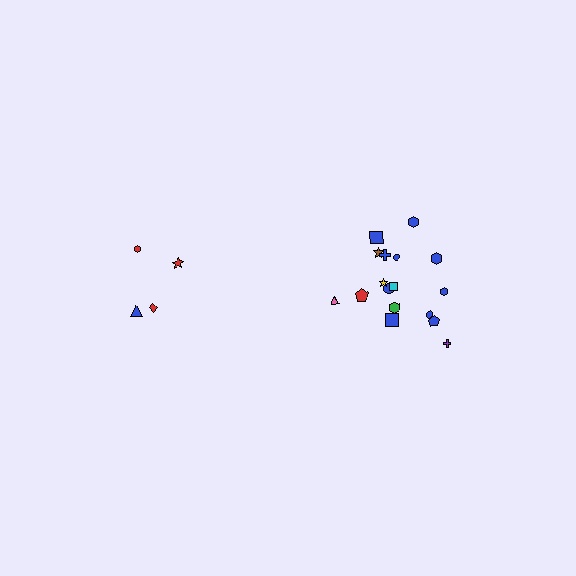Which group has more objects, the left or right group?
The right group.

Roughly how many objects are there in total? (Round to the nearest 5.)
Roughly 20 objects in total.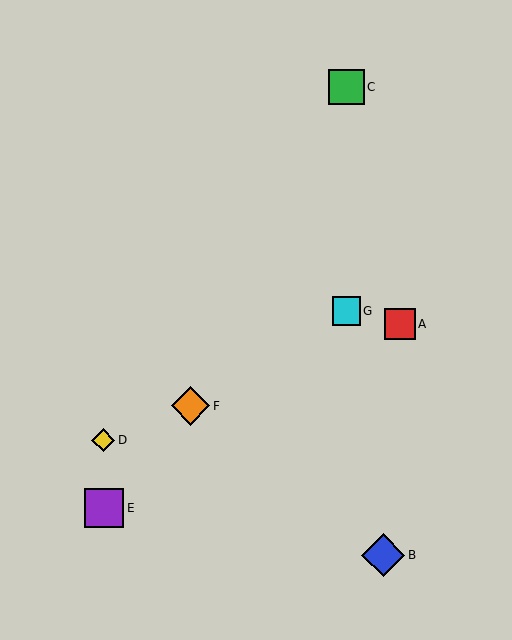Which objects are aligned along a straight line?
Objects A, D, F are aligned along a straight line.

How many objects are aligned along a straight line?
3 objects (A, D, F) are aligned along a straight line.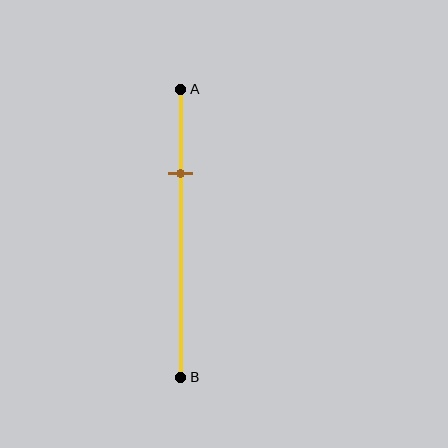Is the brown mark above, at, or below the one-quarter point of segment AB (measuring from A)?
The brown mark is below the one-quarter point of segment AB.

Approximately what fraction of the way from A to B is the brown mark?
The brown mark is approximately 30% of the way from A to B.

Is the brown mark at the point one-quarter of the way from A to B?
No, the mark is at about 30% from A, not at the 25% one-quarter point.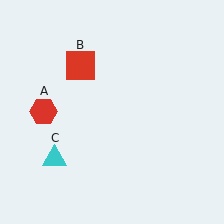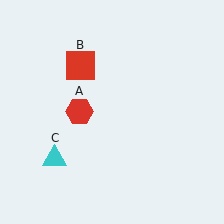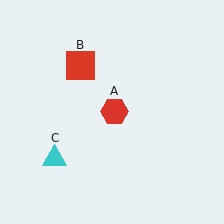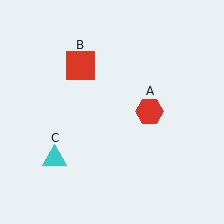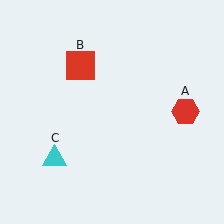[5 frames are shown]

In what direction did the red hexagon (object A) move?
The red hexagon (object A) moved right.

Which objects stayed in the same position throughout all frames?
Red square (object B) and cyan triangle (object C) remained stationary.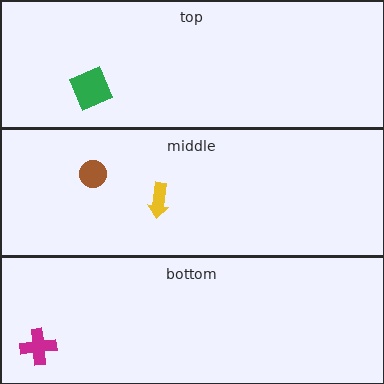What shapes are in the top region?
The green square.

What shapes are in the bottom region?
The magenta cross.